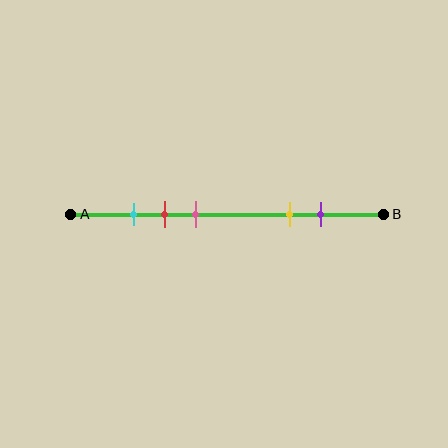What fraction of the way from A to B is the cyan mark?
The cyan mark is approximately 20% (0.2) of the way from A to B.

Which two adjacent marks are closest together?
The cyan and red marks are the closest adjacent pair.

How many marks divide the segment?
There are 5 marks dividing the segment.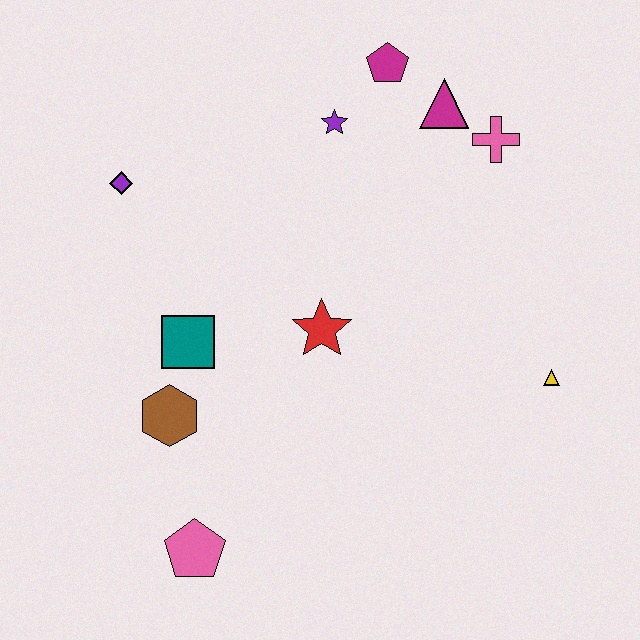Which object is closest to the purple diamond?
The teal square is closest to the purple diamond.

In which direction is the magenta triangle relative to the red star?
The magenta triangle is above the red star.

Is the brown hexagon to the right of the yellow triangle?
No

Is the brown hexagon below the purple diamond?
Yes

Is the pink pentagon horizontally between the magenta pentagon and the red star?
No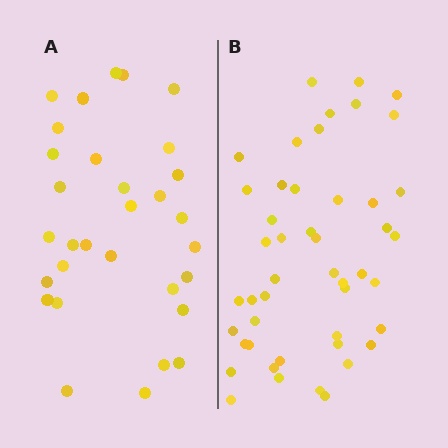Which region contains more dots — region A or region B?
Region B (the right region) has more dots.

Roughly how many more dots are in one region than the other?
Region B has approximately 15 more dots than region A.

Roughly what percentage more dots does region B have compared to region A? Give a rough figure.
About 50% more.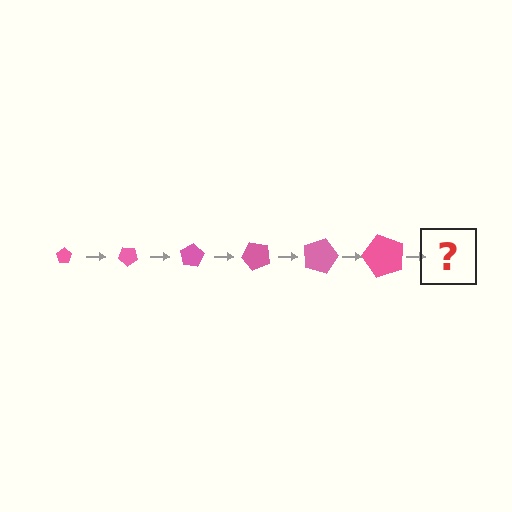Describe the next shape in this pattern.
It should be a pentagon, larger than the previous one and rotated 240 degrees from the start.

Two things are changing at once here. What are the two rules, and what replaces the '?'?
The two rules are that the pentagon grows larger each step and it rotates 40 degrees each step. The '?' should be a pentagon, larger than the previous one and rotated 240 degrees from the start.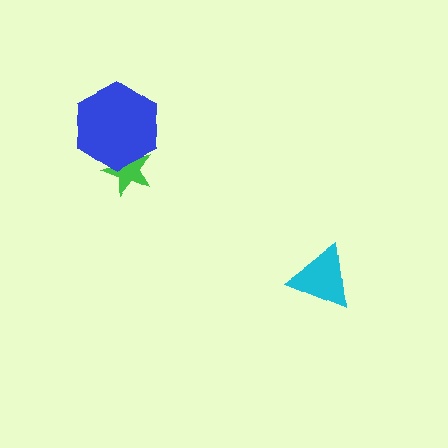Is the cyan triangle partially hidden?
No, no other shape covers it.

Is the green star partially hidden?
Yes, it is partially covered by another shape.